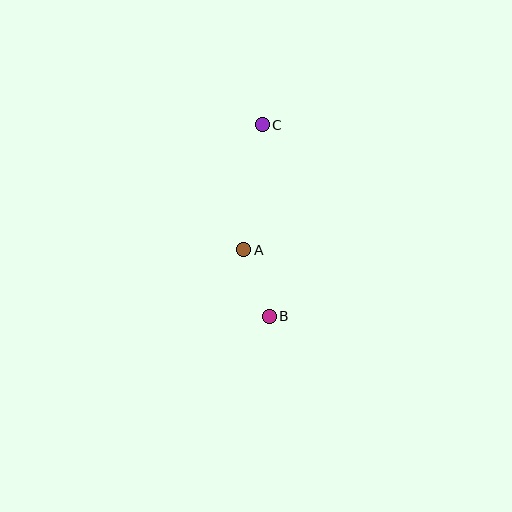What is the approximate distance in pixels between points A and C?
The distance between A and C is approximately 126 pixels.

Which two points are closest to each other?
Points A and B are closest to each other.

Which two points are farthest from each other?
Points B and C are farthest from each other.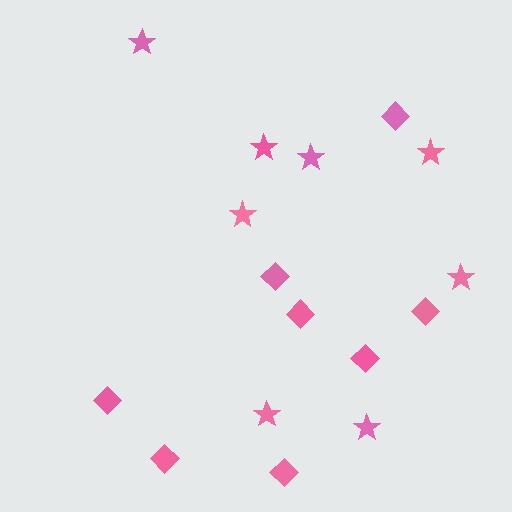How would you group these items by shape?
There are 2 groups: one group of stars (8) and one group of diamonds (8).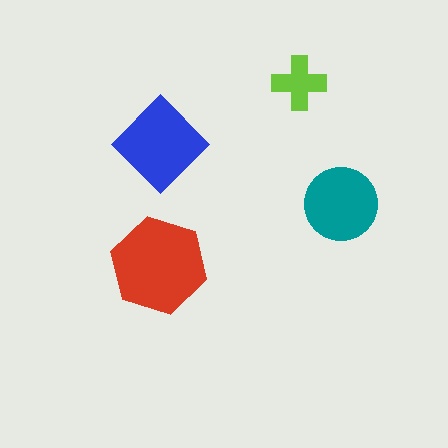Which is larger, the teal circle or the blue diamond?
The blue diamond.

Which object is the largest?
The red hexagon.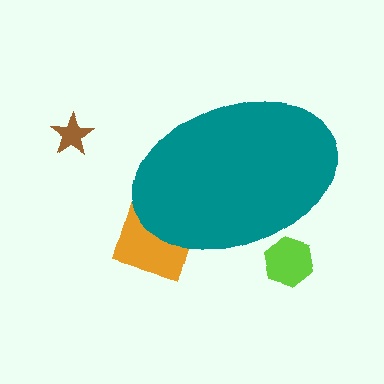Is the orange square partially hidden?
Yes, the orange square is partially hidden behind the teal ellipse.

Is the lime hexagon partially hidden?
Yes, the lime hexagon is partially hidden behind the teal ellipse.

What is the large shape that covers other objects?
A teal ellipse.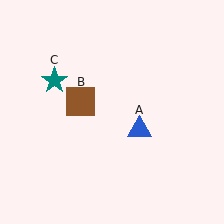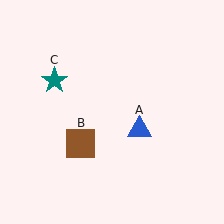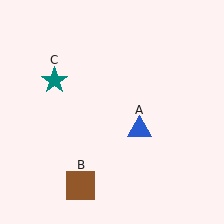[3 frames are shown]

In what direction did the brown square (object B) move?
The brown square (object B) moved down.